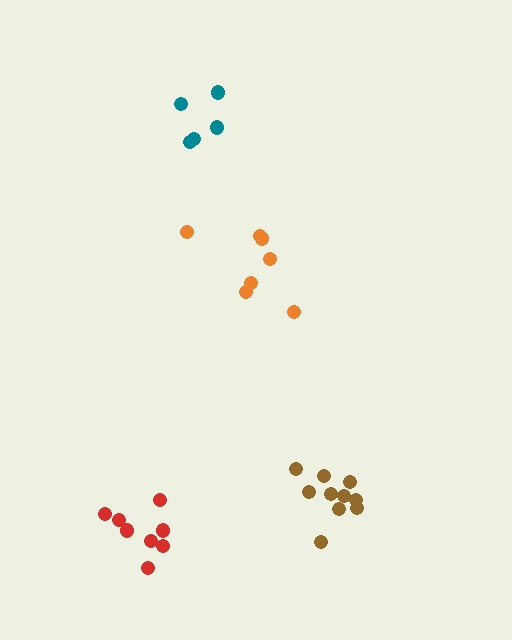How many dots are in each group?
Group 1: 10 dots, Group 2: 8 dots, Group 3: 5 dots, Group 4: 7 dots (30 total).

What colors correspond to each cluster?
The clusters are colored: brown, red, teal, orange.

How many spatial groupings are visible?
There are 4 spatial groupings.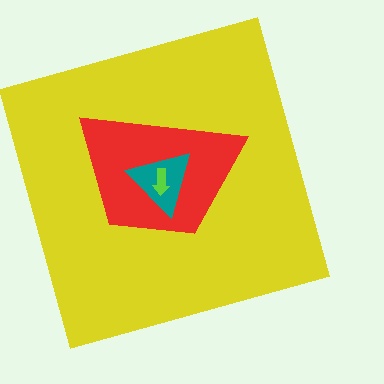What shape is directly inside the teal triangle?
The lime arrow.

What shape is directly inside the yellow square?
The red trapezoid.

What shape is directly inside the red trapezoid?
The teal triangle.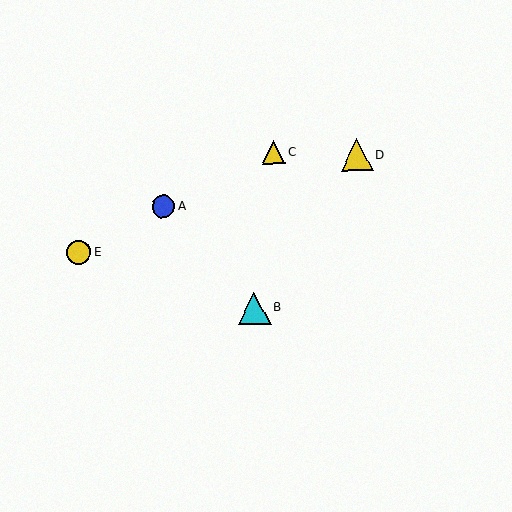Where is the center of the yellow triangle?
The center of the yellow triangle is at (357, 155).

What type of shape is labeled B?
Shape B is a cyan triangle.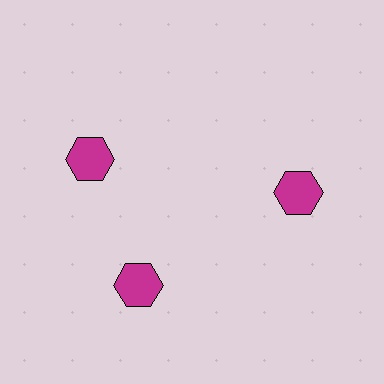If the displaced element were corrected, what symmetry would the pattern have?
It would have 3-fold rotational symmetry — the pattern would map onto itself every 120 degrees.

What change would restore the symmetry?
The symmetry would be restored by rotating it back into even spacing with its neighbors so that all 3 hexagons sit at equal angles and equal distance from the center.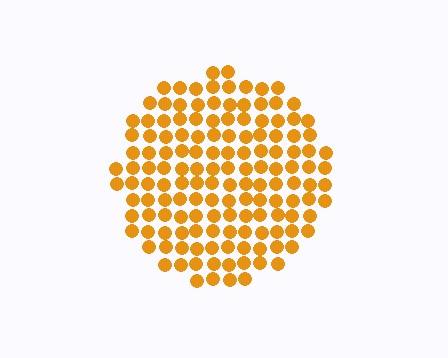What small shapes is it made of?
It is made of small circles.